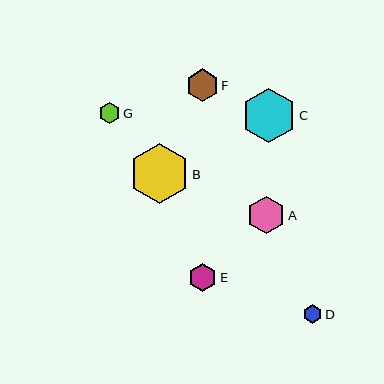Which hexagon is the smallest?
Hexagon D is the smallest with a size of approximately 19 pixels.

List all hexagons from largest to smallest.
From largest to smallest: B, C, A, F, E, G, D.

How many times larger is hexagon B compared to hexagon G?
Hexagon B is approximately 2.9 times the size of hexagon G.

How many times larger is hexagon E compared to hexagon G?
Hexagon E is approximately 1.4 times the size of hexagon G.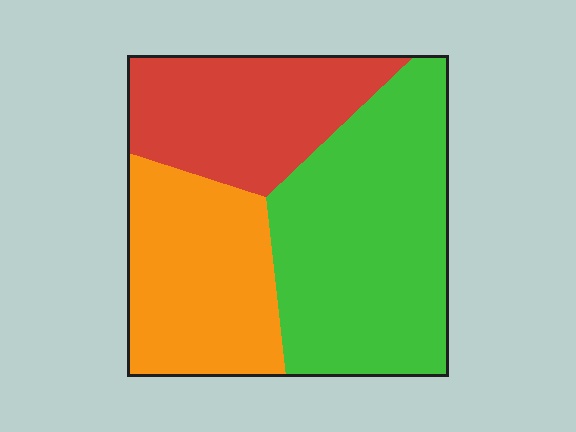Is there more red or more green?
Green.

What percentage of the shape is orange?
Orange takes up about one quarter (1/4) of the shape.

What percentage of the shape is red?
Red takes up about one quarter (1/4) of the shape.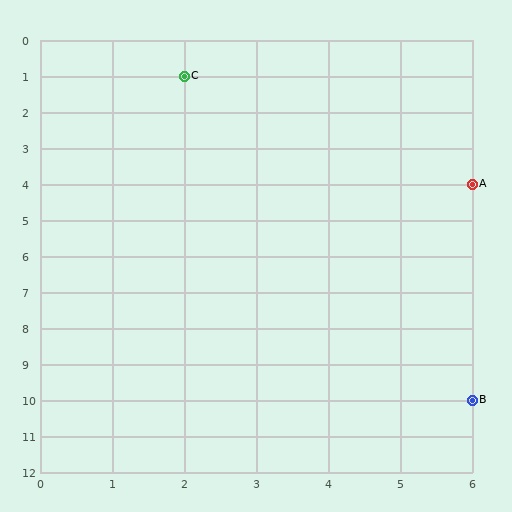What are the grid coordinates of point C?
Point C is at grid coordinates (2, 1).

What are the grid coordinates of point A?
Point A is at grid coordinates (6, 4).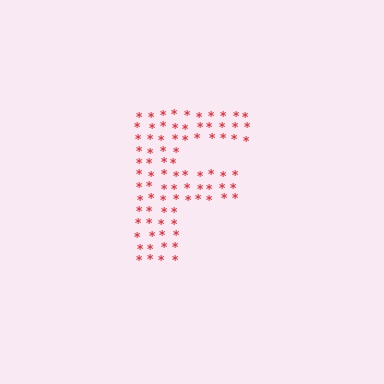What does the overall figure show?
The overall figure shows the letter F.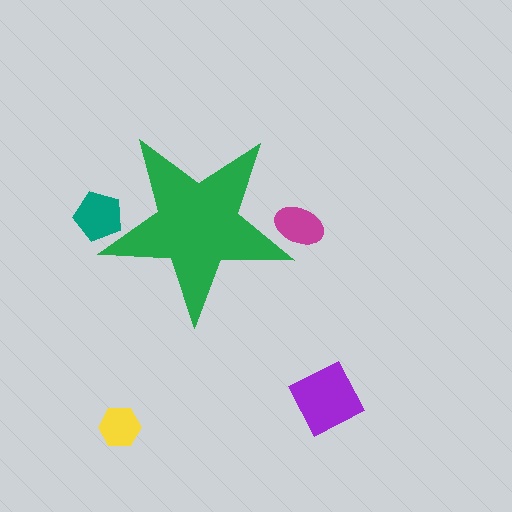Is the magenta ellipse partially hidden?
Yes, the magenta ellipse is partially hidden behind the green star.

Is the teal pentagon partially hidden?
Yes, the teal pentagon is partially hidden behind the green star.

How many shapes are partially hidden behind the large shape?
2 shapes are partially hidden.